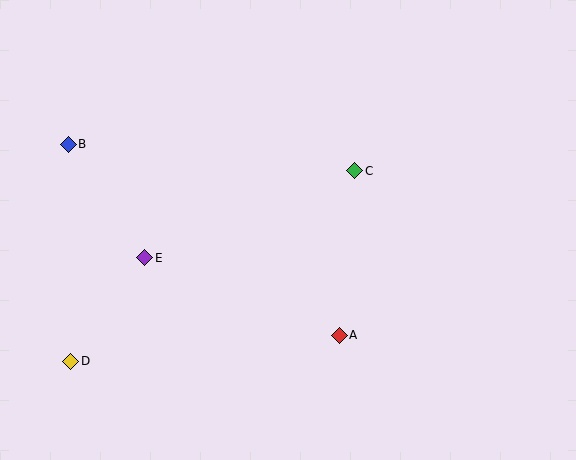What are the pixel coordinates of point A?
Point A is at (339, 335).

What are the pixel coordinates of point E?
Point E is at (145, 258).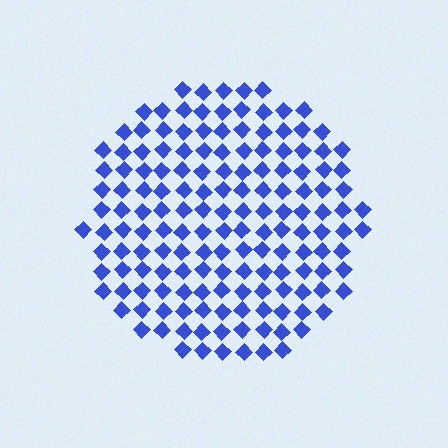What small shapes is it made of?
It is made of small diamonds.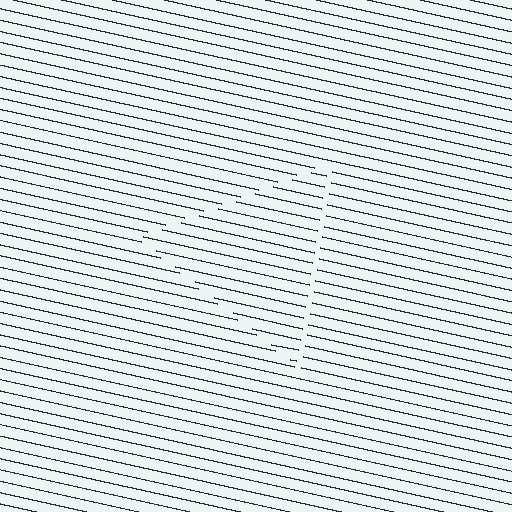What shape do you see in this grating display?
An illusory triangle. The interior of the shape contains the same grating, shifted by half a period — the contour is defined by the phase discontinuity where line-ends from the inner and outer gratings abut.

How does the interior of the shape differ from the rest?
The interior of the shape contains the same grating, shifted by half a period — the contour is defined by the phase discontinuity where line-ends from the inner and outer gratings abut.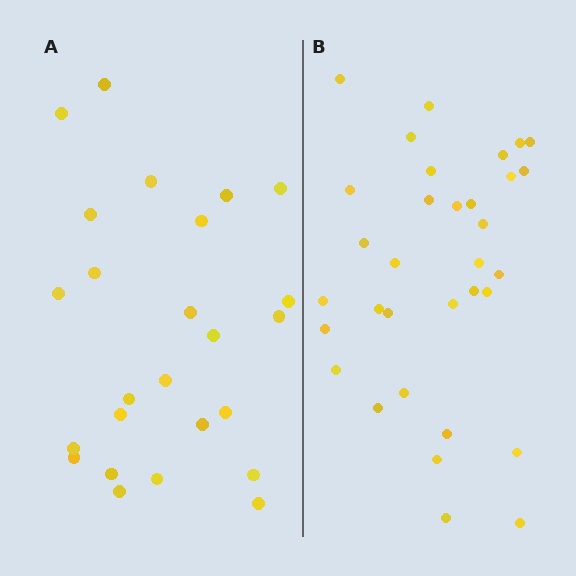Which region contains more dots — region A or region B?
Region B (the right region) has more dots.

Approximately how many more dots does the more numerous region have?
Region B has roughly 8 or so more dots than region A.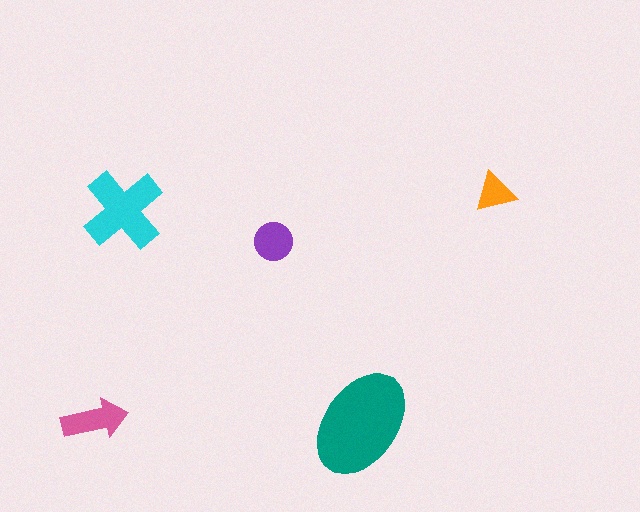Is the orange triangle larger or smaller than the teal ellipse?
Smaller.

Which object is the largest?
The teal ellipse.